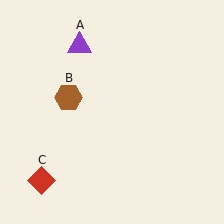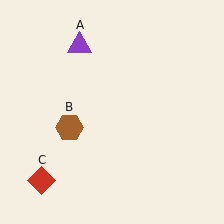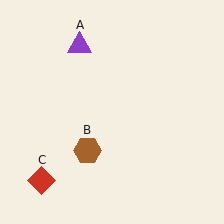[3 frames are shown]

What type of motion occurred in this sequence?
The brown hexagon (object B) rotated counterclockwise around the center of the scene.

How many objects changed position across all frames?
1 object changed position: brown hexagon (object B).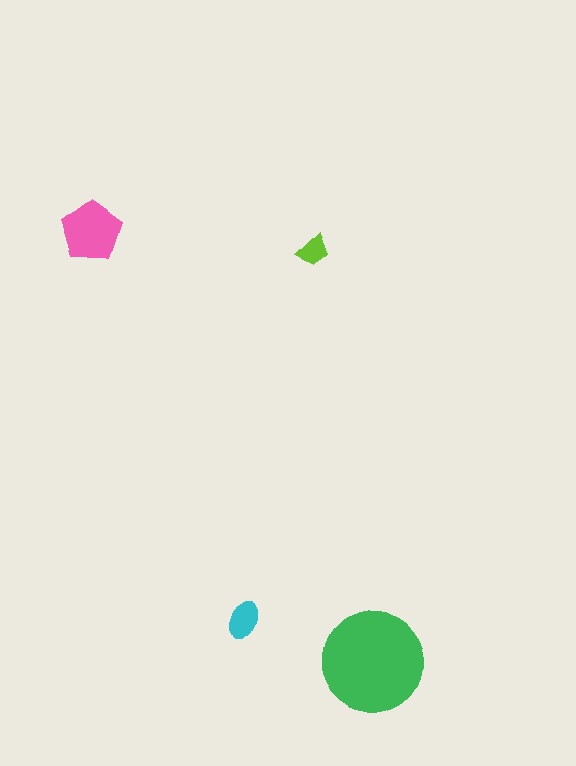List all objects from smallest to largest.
The lime trapezoid, the cyan ellipse, the pink pentagon, the green circle.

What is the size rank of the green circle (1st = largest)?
1st.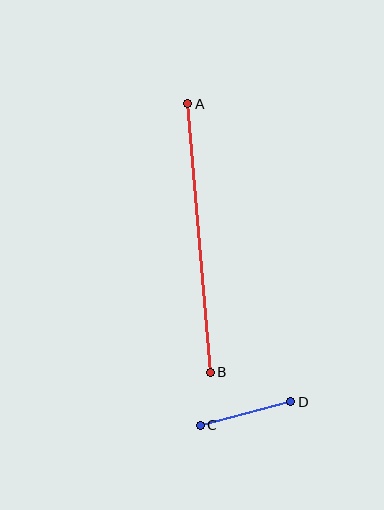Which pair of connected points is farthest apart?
Points A and B are farthest apart.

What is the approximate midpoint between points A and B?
The midpoint is at approximately (199, 238) pixels.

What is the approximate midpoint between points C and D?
The midpoint is at approximately (246, 414) pixels.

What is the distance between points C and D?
The distance is approximately 93 pixels.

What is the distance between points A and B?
The distance is approximately 270 pixels.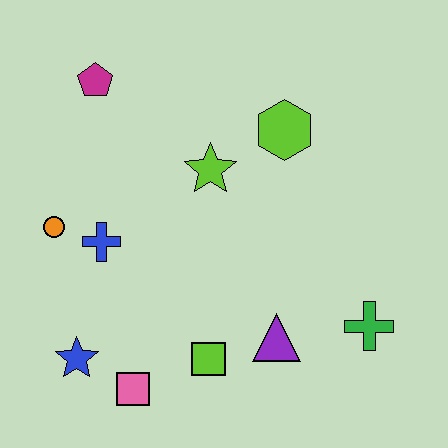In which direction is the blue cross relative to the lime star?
The blue cross is to the left of the lime star.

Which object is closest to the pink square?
The blue star is closest to the pink square.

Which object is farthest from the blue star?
The lime hexagon is farthest from the blue star.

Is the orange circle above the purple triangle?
Yes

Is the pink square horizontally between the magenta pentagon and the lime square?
Yes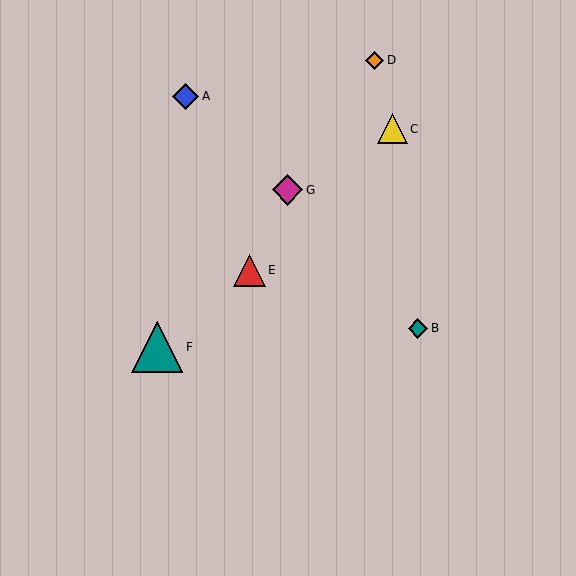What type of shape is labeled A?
Shape A is a blue diamond.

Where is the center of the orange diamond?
The center of the orange diamond is at (375, 60).